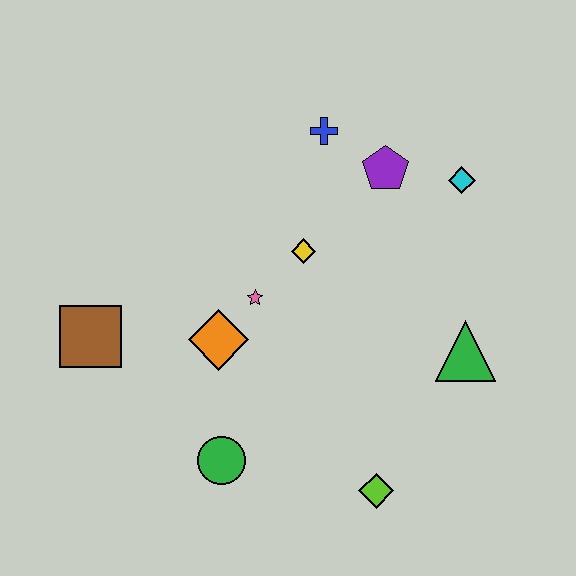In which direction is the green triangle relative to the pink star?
The green triangle is to the right of the pink star.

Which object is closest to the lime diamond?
The green circle is closest to the lime diamond.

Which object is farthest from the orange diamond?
The cyan diamond is farthest from the orange diamond.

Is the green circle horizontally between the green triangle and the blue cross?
No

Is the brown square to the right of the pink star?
No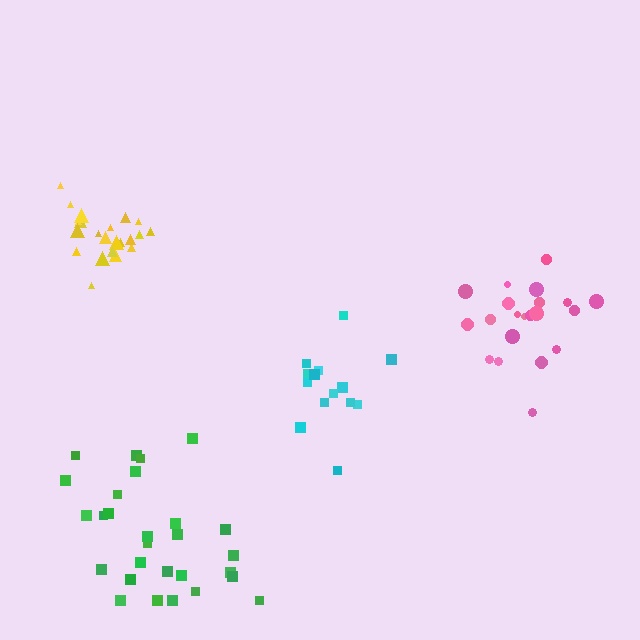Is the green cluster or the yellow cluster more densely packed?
Yellow.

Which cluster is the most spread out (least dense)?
Green.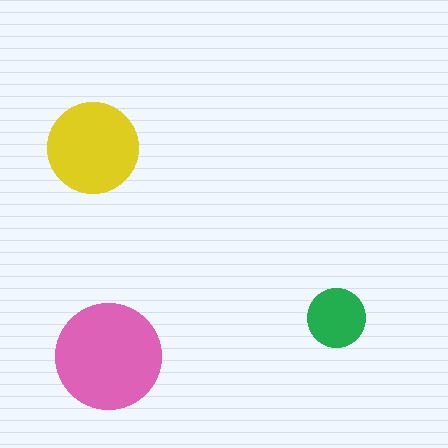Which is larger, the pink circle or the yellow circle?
The pink one.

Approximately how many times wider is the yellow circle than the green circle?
About 1.5 times wider.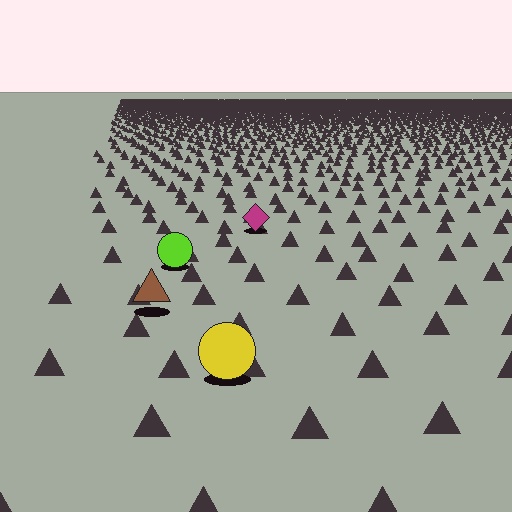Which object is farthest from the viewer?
The magenta diamond is farthest from the viewer. It appears smaller and the ground texture around it is denser.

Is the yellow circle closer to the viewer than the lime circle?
Yes. The yellow circle is closer — you can tell from the texture gradient: the ground texture is coarser near it.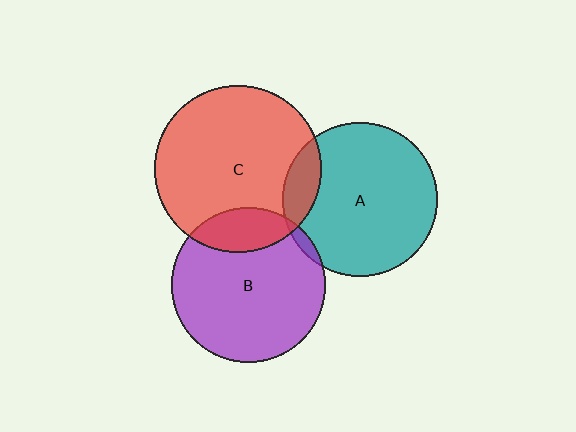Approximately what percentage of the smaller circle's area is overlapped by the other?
Approximately 20%.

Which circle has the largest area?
Circle C (red).